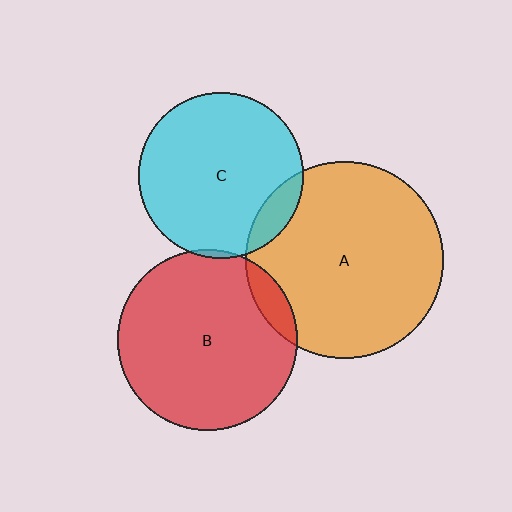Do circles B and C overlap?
Yes.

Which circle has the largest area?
Circle A (orange).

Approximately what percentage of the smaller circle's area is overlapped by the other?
Approximately 5%.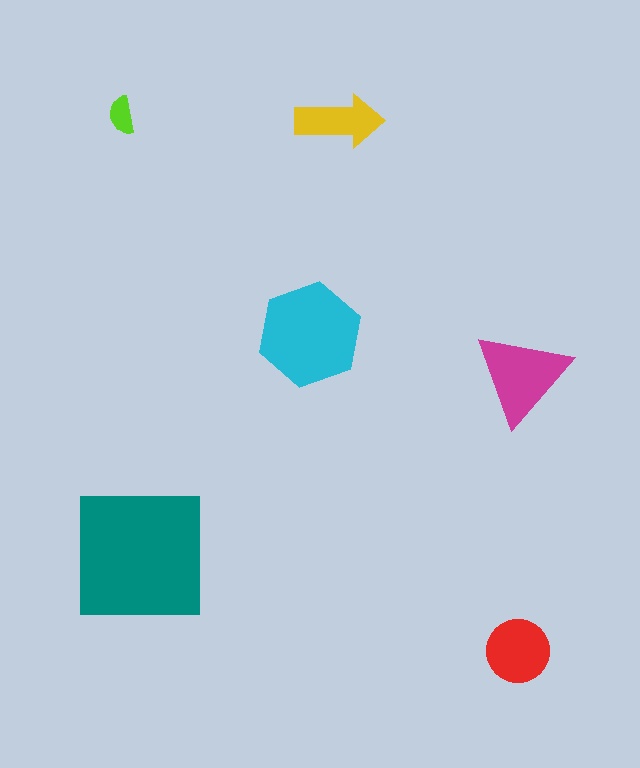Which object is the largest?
The teal square.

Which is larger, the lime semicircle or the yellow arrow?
The yellow arrow.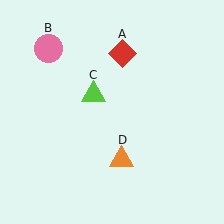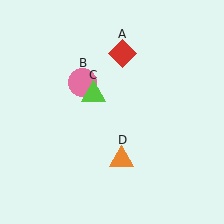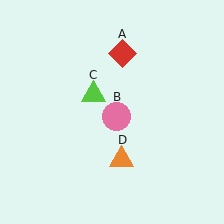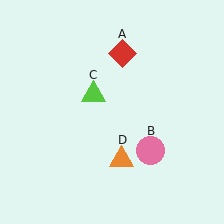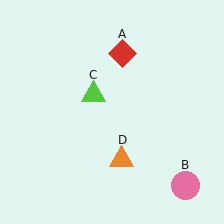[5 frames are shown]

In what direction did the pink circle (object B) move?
The pink circle (object B) moved down and to the right.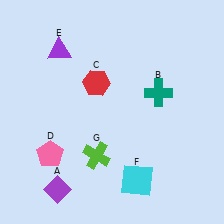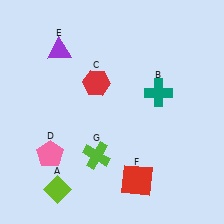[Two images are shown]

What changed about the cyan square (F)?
In Image 1, F is cyan. In Image 2, it changed to red.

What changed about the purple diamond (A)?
In Image 1, A is purple. In Image 2, it changed to lime.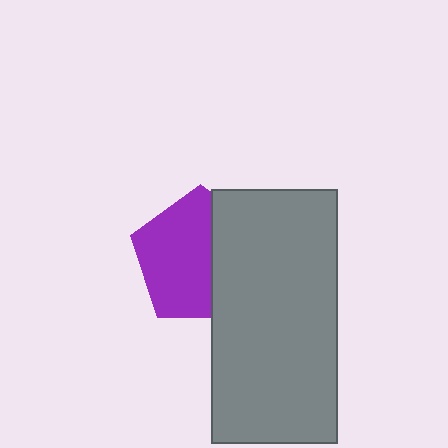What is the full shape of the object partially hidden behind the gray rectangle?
The partially hidden object is a purple pentagon.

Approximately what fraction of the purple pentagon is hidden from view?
Roughly 39% of the purple pentagon is hidden behind the gray rectangle.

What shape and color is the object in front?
The object in front is a gray rectangle.